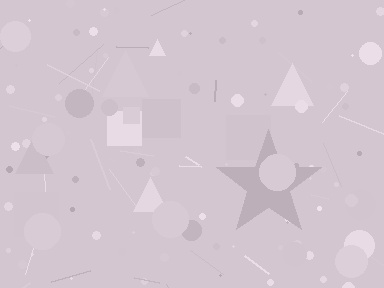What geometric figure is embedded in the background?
A star is embedded in the background.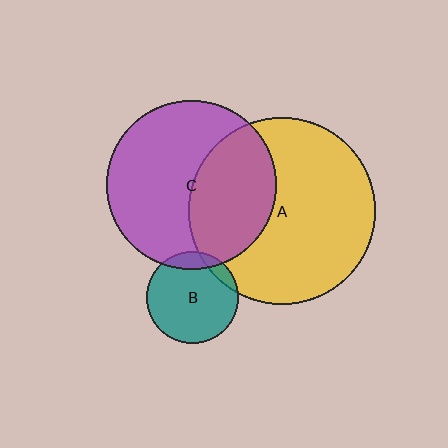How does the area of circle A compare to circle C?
Approximately 1.2 times.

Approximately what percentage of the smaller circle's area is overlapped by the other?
Approximately 40%.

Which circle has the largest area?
Circle A (yellow).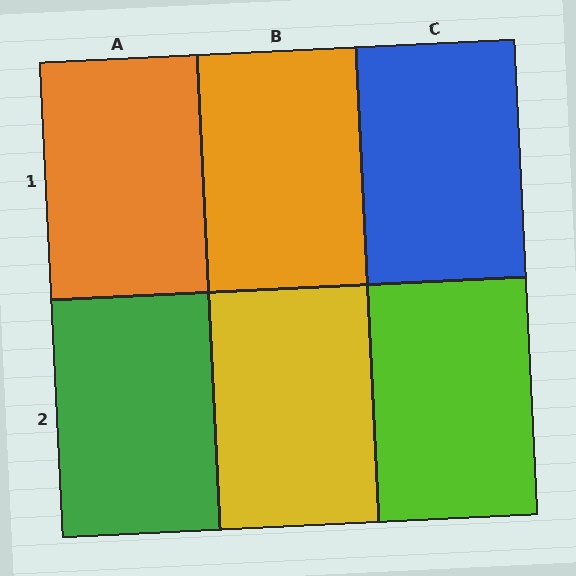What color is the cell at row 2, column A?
Green.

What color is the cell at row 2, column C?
Lime.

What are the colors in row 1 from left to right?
Orange, orange, blue.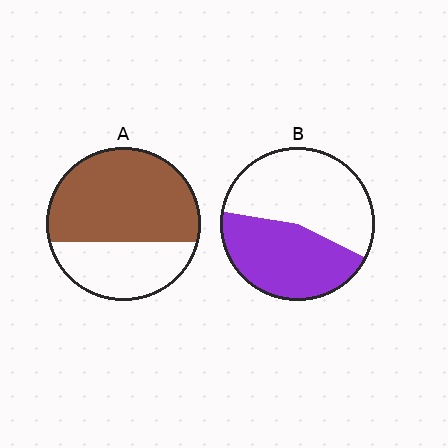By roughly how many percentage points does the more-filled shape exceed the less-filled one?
By roughly 20 percentage points (A over B).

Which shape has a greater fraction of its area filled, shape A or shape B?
Shape A.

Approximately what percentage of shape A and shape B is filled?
A is approximately 65% and B is approximately 45%.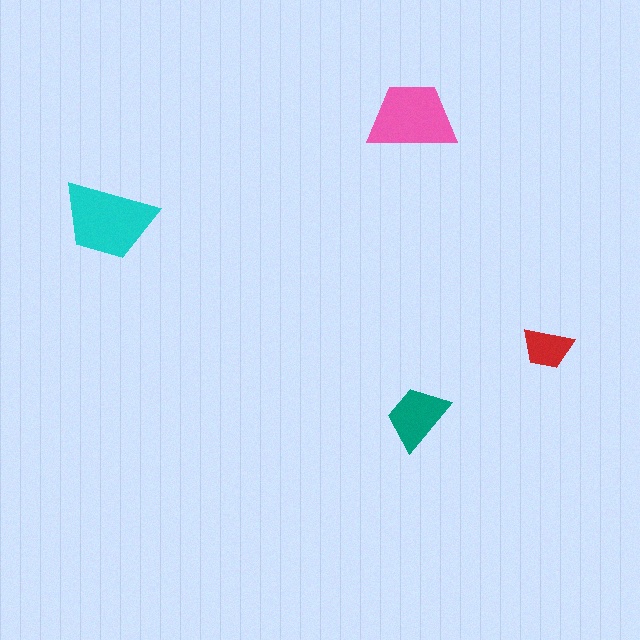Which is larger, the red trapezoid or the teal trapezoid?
The teal one.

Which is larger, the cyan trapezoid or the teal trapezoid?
The cyan one.